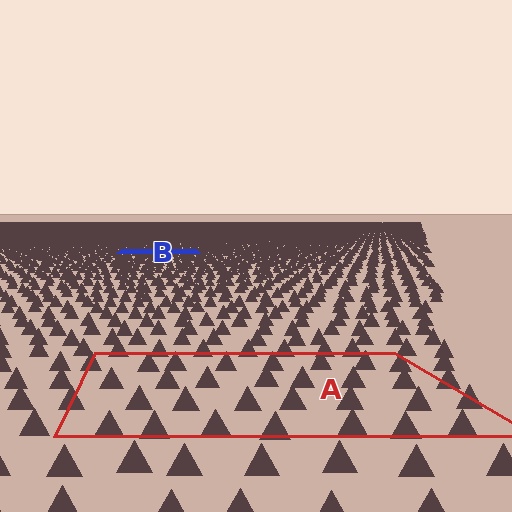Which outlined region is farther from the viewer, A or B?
Region B is farther from the viewer — the texture elements inside it appear smaller and more densely packed.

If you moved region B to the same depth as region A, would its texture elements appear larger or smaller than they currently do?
They would appear larger. At a closer depth, the same texture elements are projected at a bigger on-screen size.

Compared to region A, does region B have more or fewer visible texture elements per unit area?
Region B has more texture elements per unit area — they are packed more densely because it is farther away.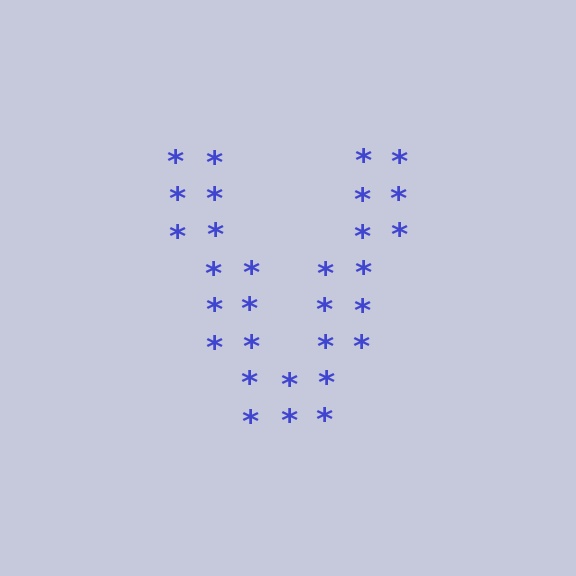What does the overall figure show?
The overall figure shows the letter V.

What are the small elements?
The small elements are asterisks.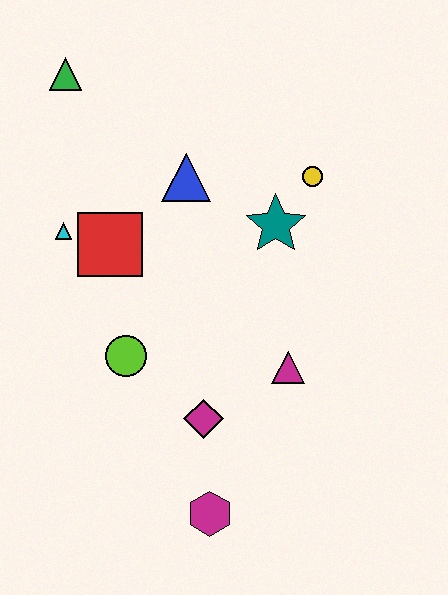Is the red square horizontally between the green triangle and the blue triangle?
Yes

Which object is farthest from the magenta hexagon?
The green triangle is farthest from the magenta hexagon.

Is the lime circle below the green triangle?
Yes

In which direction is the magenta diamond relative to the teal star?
The magenta diamond is below the teal star.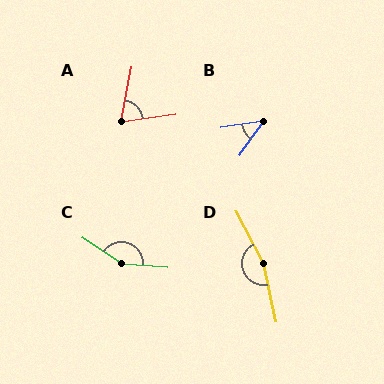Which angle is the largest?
D, at approximately 165 degrees.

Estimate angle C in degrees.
Approximately 151 degrees.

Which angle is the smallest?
B, at approximately 46 degrees.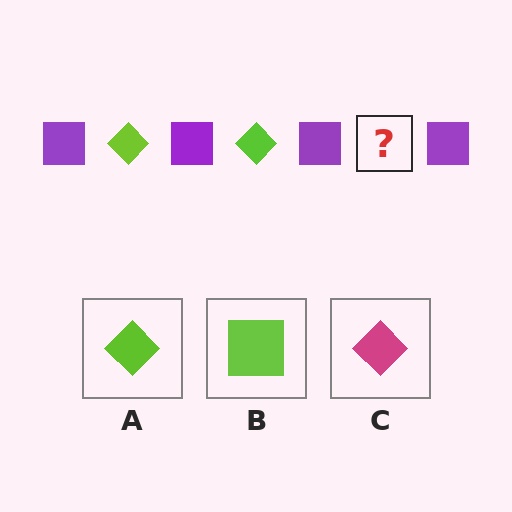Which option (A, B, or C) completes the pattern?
A.